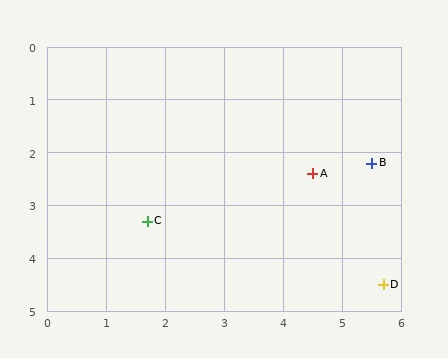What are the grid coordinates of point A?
Point A is at approximately (4.5, 2.4).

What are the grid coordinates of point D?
Point D is at approximately (5.7, 4.5).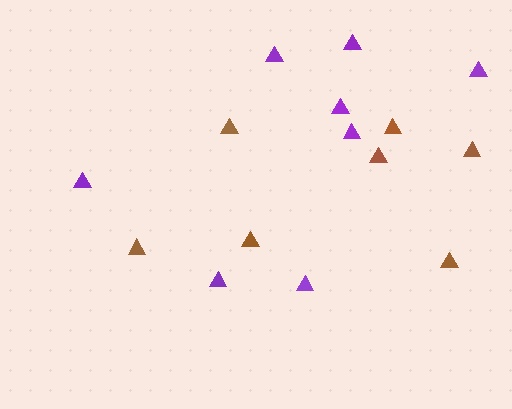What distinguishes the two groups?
There are 2 groups: one group of brown triangles (7) and one group of purple triangles (8).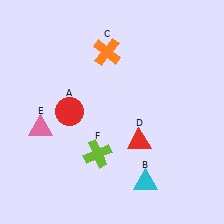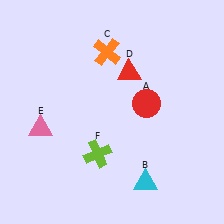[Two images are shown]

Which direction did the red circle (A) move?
The red circle (A) moved right.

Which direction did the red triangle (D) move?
The red triangle (D) moved up.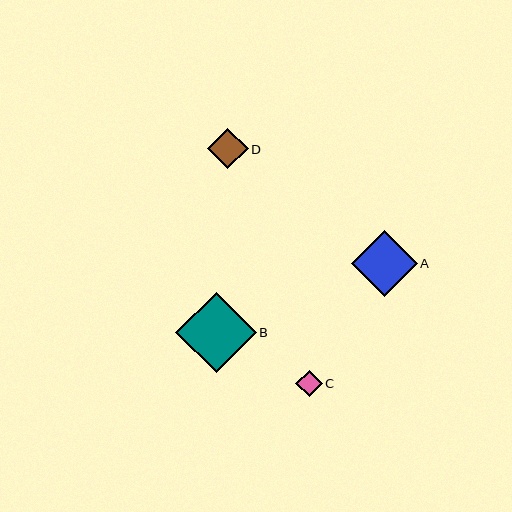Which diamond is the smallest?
Diamond C is the smallest with a size of approximately 27 pixels.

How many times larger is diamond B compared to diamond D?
Diamond B is approximately 2.0 times the size of diamond D.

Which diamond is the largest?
Diamond B is the largest with a size of approximately 80 pixels.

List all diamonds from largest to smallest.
From largest to smallest: B, A, D, C.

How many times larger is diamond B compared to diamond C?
Diamond B is approximately 3.0 times the size of diamond C.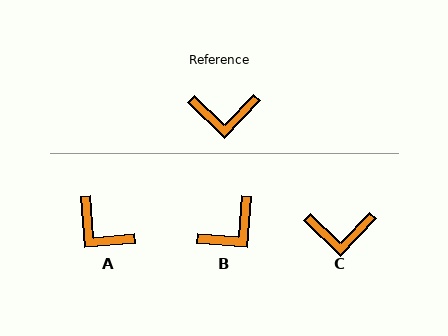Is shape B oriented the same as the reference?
No, it is off by about 39 degrees.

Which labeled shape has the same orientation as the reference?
C.